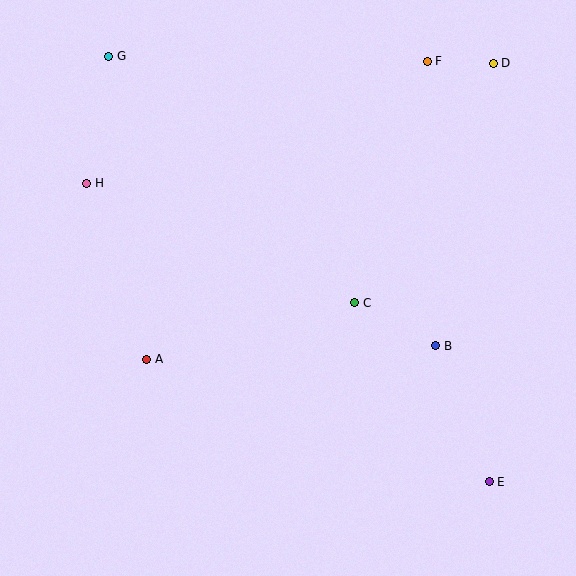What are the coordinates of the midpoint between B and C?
The midpoint between B and C is at (395, 324).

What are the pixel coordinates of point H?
Point H is at (87, 183).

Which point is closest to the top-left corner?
Point G is closest to the top-left corner.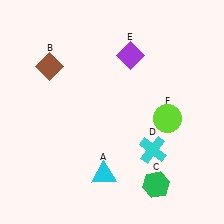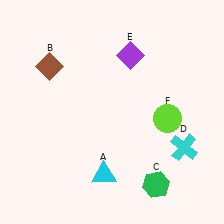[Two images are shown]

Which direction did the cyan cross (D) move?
The cyan cross (D) moved right.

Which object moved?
The cyan cross (D) moved right.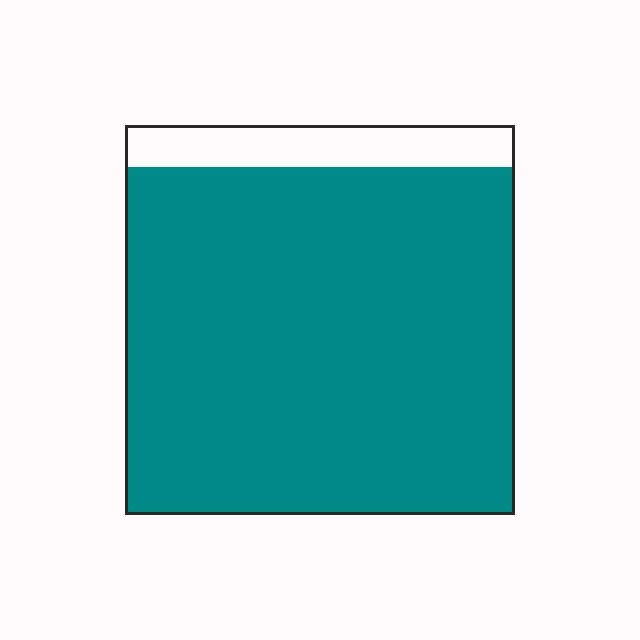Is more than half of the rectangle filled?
Yes.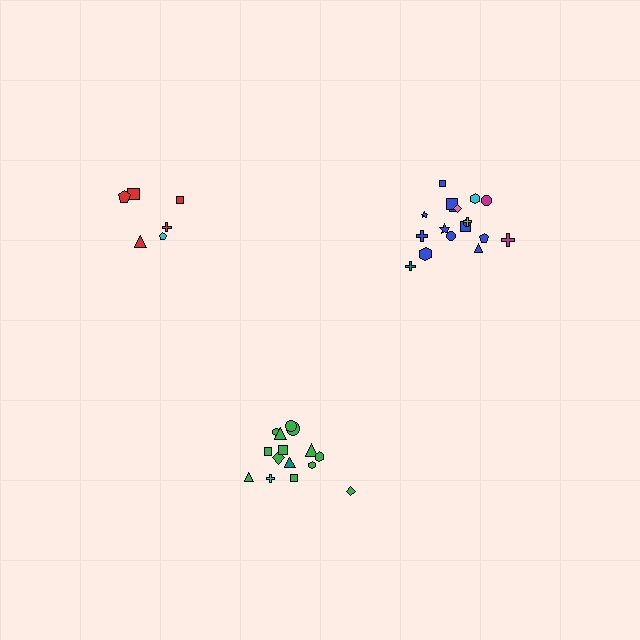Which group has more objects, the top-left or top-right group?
The top-right group.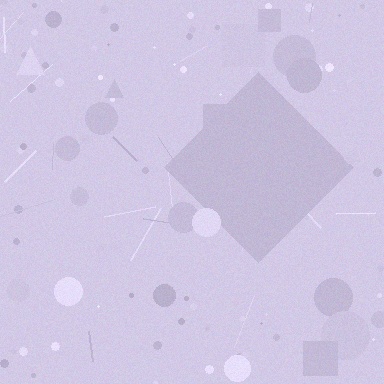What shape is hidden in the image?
A diamond is hidden in the image.